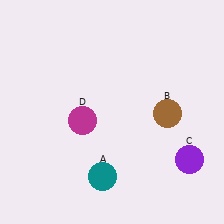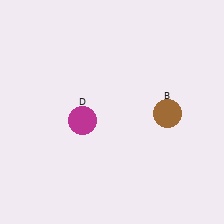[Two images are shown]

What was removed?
The teal circle (A), the purple circle (C) were removed in Image 2.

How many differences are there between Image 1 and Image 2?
There are 2 differences between the two images.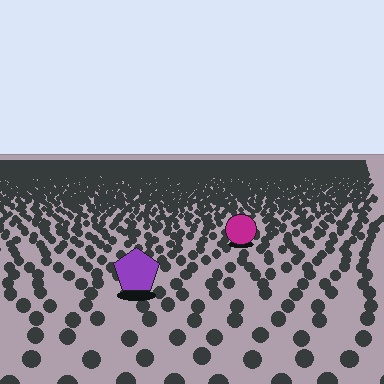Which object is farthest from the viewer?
The magenta circle is farthest from the viewer. It appears smaller and the ground texture around it is denser.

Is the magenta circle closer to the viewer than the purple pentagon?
No. The purple pentagon is closer — you can tell from the texture gradient: the ground texture is coarser near it.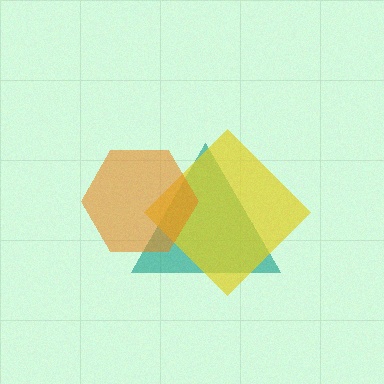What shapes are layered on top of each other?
The layered shapes are: a teal triangle, a yellow diamond, an orange hexagon.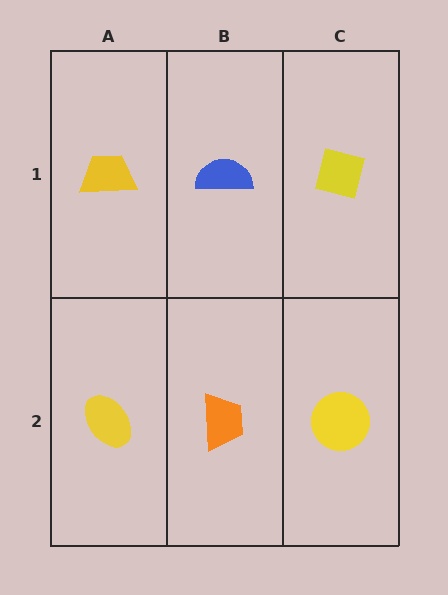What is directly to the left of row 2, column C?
An orange trapezoid.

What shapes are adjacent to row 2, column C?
A yellow square (row 1, column C), an orange trapezoid (row 2, column B).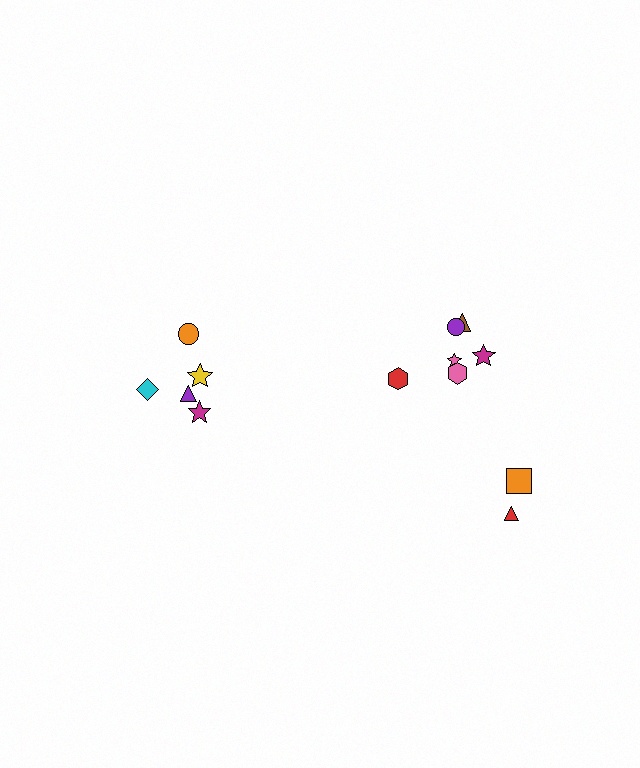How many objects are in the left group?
There are 5 objects.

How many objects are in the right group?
There are 8 objects.